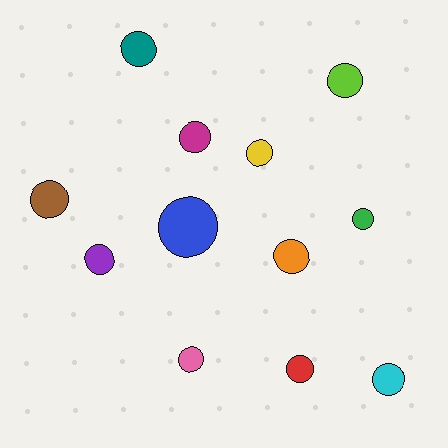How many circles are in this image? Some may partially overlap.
There are 12 circles.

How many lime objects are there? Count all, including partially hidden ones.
There is 1 lime object.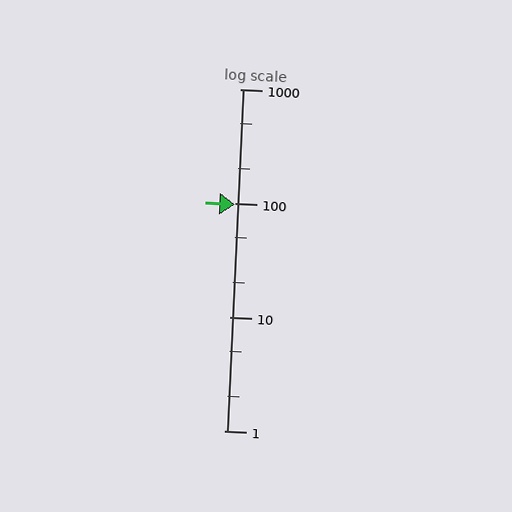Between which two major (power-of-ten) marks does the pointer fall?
The pointer is between 10 and 100.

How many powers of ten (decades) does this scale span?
The scale spans 3 decades, from 1 to 1000.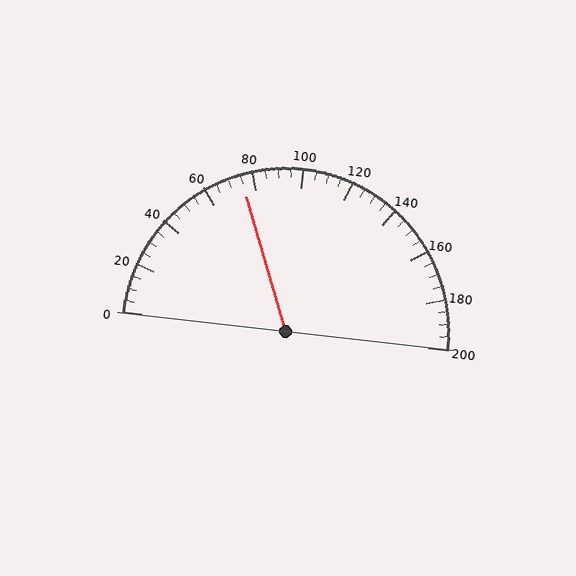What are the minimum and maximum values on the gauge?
The gauge ranges from 0 to 200.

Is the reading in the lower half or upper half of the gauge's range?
The reading is in the lower half of the range (0 to 200).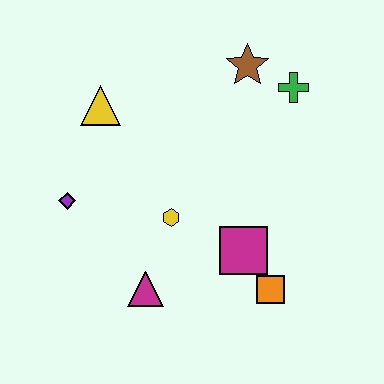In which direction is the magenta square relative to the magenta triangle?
The magenta square is to the right of the magenta triangle.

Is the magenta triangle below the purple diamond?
Yes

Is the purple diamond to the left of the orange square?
Yes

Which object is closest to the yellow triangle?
The purple diamond is closest to the yellow triangle.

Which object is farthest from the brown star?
The magenta triangle is farthest from the brown star.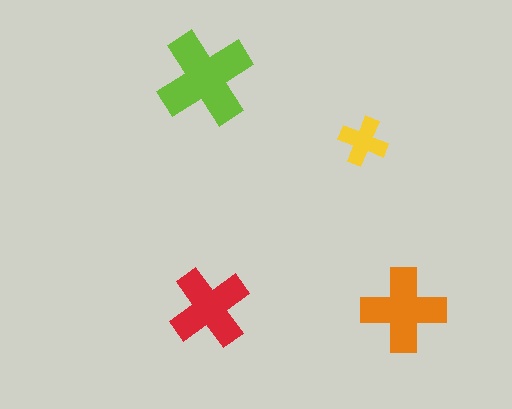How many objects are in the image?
There are 4 objects in the image.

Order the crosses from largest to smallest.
the lime one, the orange one, the red one, the yellow one.